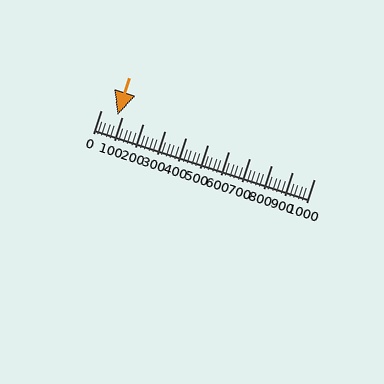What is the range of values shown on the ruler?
The ruler shows values from 0 to 1000.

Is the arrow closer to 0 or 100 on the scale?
The arrow is closer to 100.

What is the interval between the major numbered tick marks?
The major tick marks are spaced 100 units apart.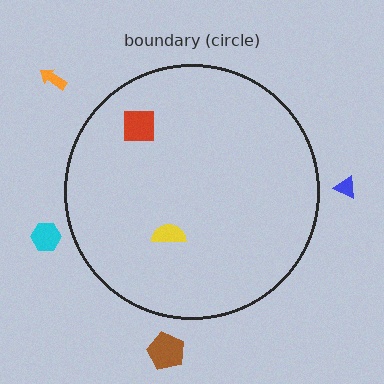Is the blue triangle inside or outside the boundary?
Outside.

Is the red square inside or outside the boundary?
Inside.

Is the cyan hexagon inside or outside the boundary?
Outside.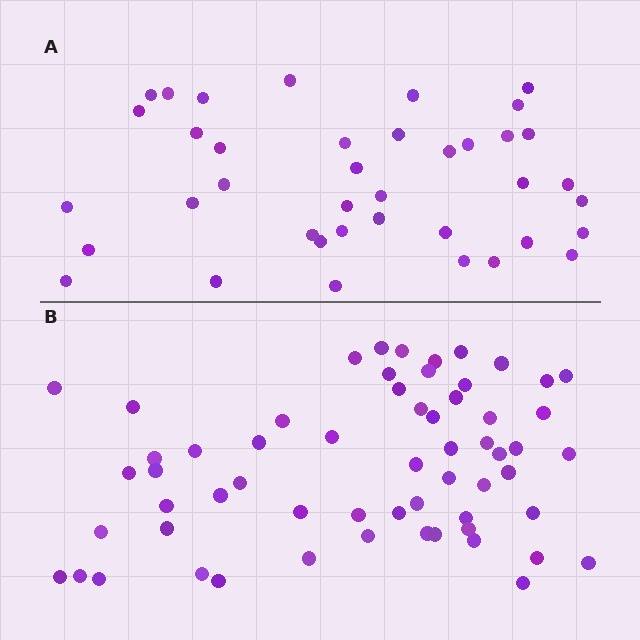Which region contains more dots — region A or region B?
Region B (the bottom region) has more dots.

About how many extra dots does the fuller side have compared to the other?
Region B has approximately 20 more dots than region A.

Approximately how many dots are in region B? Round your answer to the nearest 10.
About 60 dots.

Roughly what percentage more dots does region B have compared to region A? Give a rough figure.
About 55% more.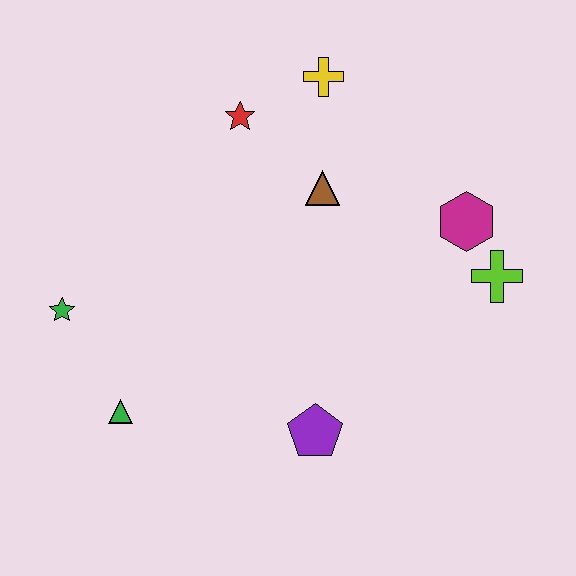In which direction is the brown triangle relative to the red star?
The brown triangle is to the right of the red star.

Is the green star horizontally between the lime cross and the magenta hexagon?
No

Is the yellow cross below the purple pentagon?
No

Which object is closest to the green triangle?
The green star is closest to the green triangle.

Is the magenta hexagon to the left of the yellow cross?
No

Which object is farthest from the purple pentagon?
The yellow cross is farthest from the purple pentagon.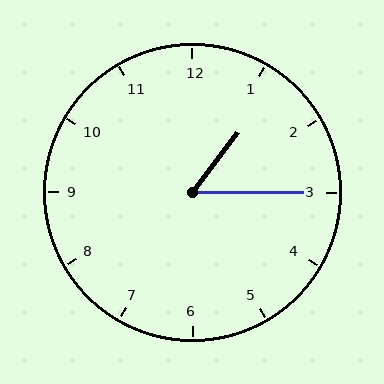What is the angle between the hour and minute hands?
Approximately 52 degrees.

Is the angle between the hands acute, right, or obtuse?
It is acute.